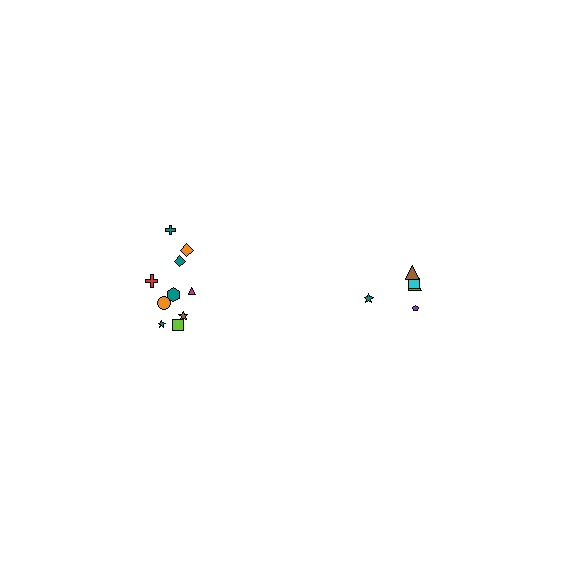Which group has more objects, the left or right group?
The left group.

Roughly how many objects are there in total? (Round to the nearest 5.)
Roughly 15 objects in total.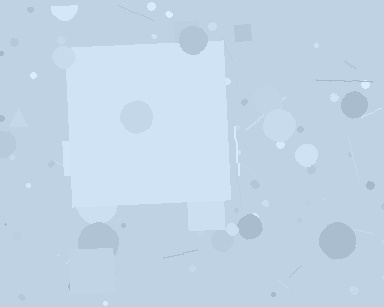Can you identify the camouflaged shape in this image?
The camouflaged shape is a square.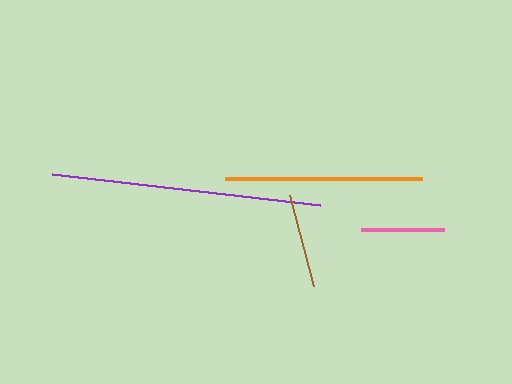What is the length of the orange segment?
The orange segment is approximately 197 pixels long.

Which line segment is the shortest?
The pink line is the shortest at approximately 82 pixels.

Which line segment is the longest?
The purple line is the longest at approximately 270 pixels.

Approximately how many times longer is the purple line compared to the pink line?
The purple line is approximately 3.3 times the length of the pink line.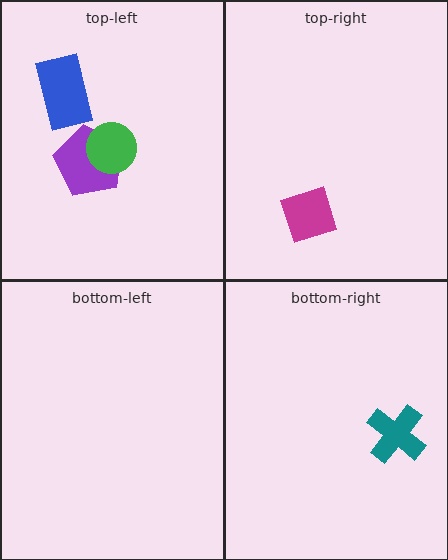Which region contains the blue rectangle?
The top-left region.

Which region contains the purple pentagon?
The top-left region.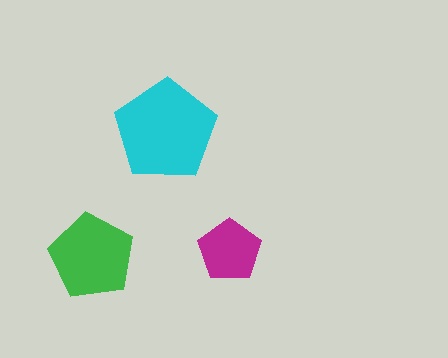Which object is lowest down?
The green pentagon is bottommost.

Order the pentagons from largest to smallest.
the cyan one, the green one, the magenta one.